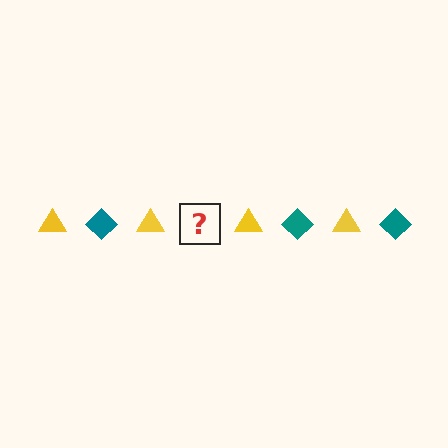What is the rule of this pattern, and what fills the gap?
The rule is that the pattern alternates between yellow triangle and teal diamond. The gap should be filled with a teal diamond.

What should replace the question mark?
The question mark should be replaced with a teal diamond.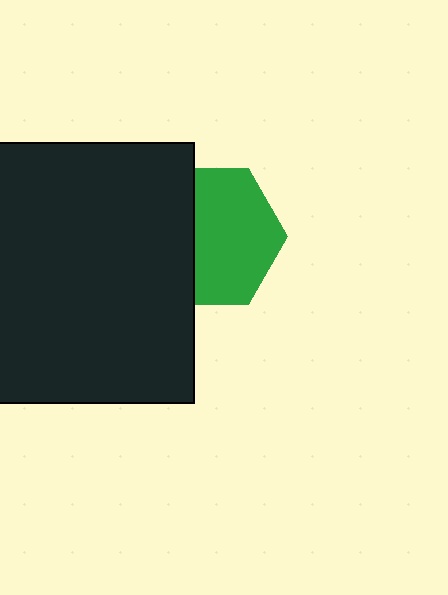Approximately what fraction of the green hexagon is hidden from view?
Roughly 39% of the green hexagon is hidden behind the black rectangle.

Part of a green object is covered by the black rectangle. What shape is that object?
It is a hexagon.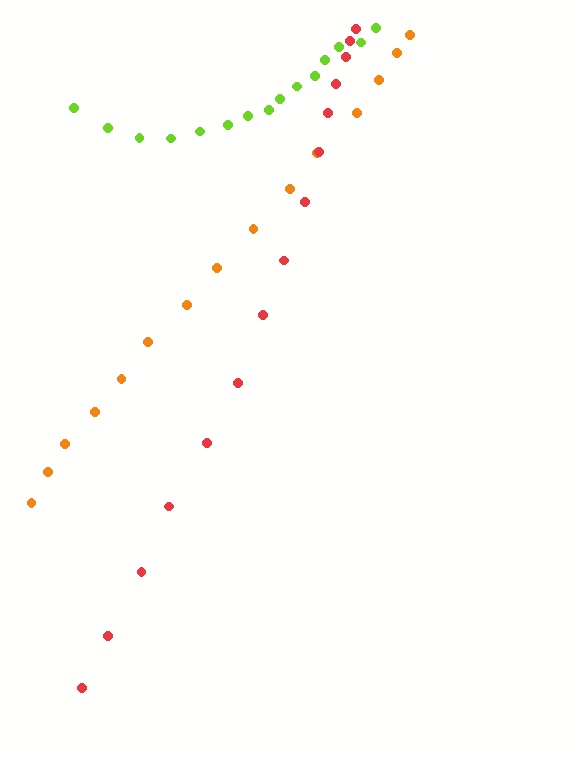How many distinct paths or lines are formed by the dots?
There are 3 distinct paths.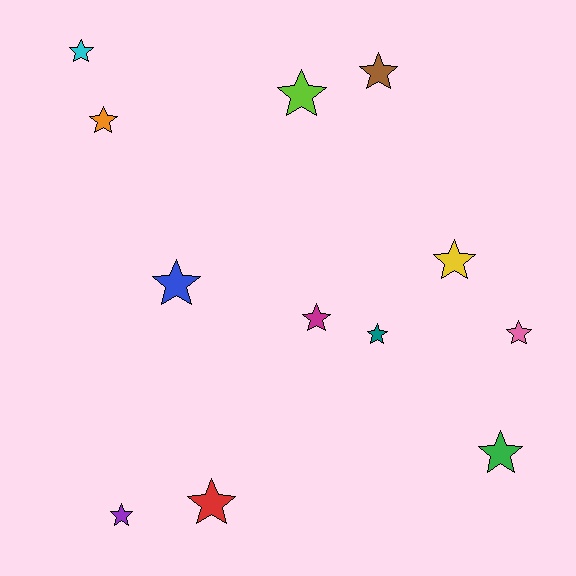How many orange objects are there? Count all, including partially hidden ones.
There is 1 orange object.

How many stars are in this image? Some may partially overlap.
There are 12 stars.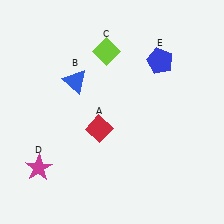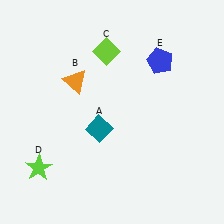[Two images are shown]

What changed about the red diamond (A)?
In Image 1, A is red. In Image 2, it changed to teal.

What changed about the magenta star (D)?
In Image 1, D is magenta. In Image 2, it changed to lime.